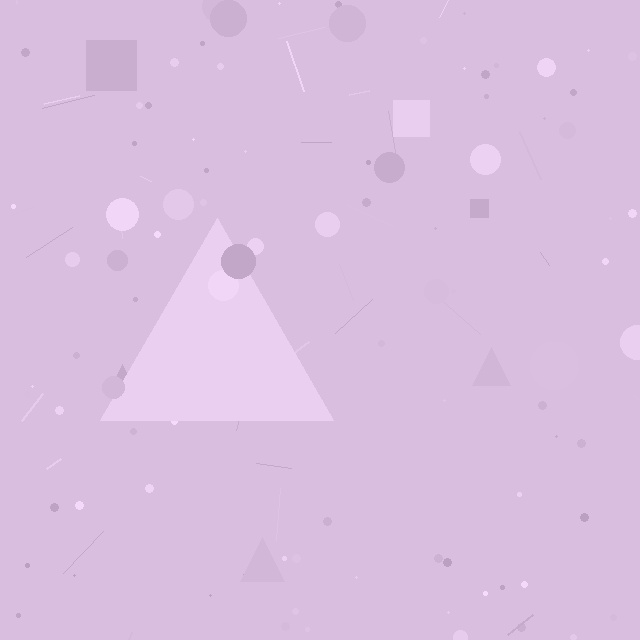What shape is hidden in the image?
A triangle is hidden in the image.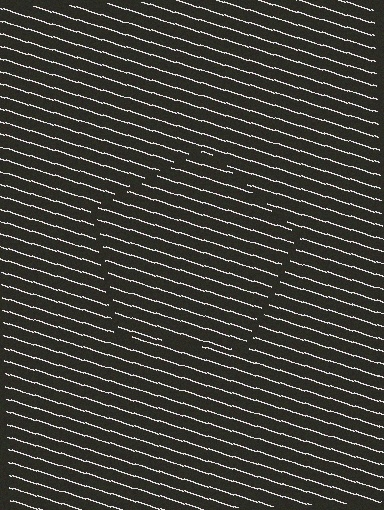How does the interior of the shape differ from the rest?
The interior of the shape contains the same grating, shifted by half a period — the contour is defined by the phase discontinuity where line-ends from the inner and outer gratings abut.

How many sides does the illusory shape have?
5 sides — the line-ends trace a pentagon.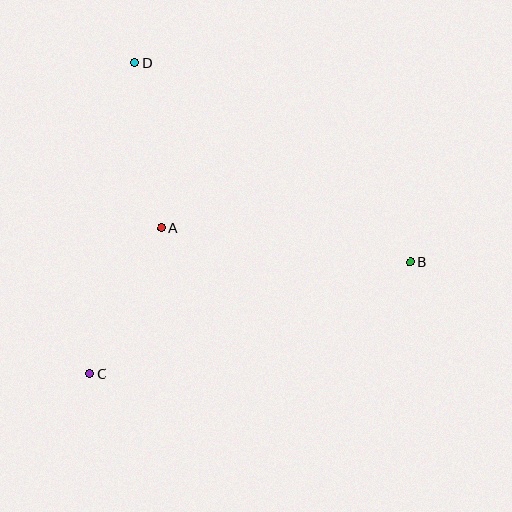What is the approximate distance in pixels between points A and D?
The distance between A and D is approximately 167 pixels.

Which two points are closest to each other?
Points A and C are closest to each other.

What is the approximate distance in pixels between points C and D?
The distance between C and D is approximately 314 pixels.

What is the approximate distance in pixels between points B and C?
The distance between B and C is approximately 339 pixels.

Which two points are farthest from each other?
Points B and D are farthest from each other.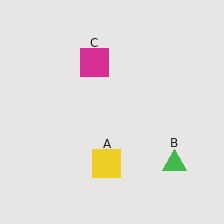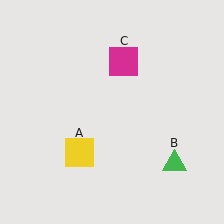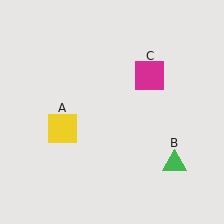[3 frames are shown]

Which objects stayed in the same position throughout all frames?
Green triangle (object B) remained stationary.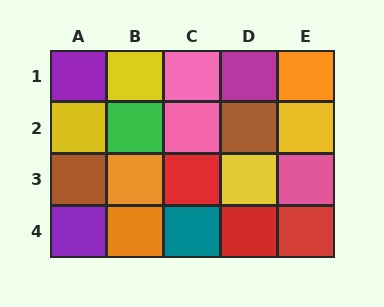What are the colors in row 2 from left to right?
Yellow, green, pink, brown, yellow.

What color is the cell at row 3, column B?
Orange.